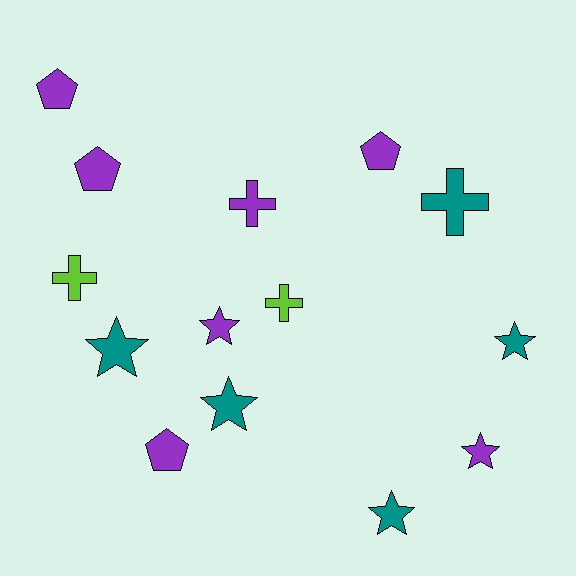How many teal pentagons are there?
There are no teal pentagons.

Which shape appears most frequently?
Star, with 6 objects.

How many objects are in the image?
There are 14 objects.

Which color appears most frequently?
Purple, with 7 objects.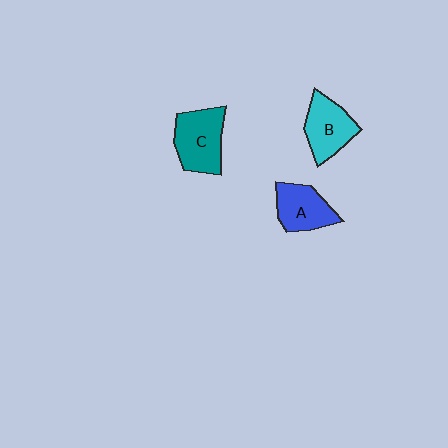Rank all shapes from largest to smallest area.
From largest to smallest: C (teal), B (cyan), A (blue).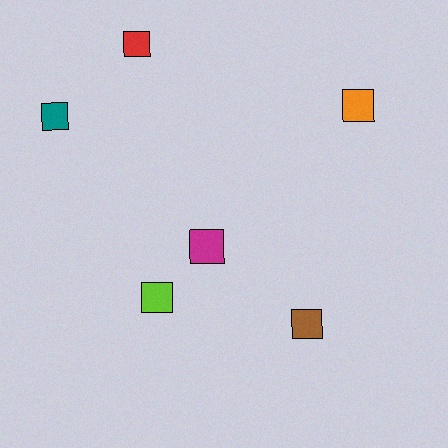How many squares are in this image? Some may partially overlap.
There are 6 squares.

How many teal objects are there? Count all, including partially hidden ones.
There is 1 teal object.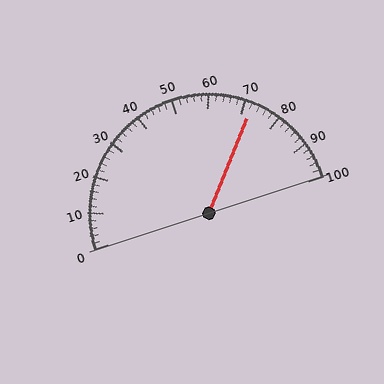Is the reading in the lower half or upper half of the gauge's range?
The reading is in the upper half of the range (0 to 100).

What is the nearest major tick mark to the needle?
The nearest major tick mark is 70.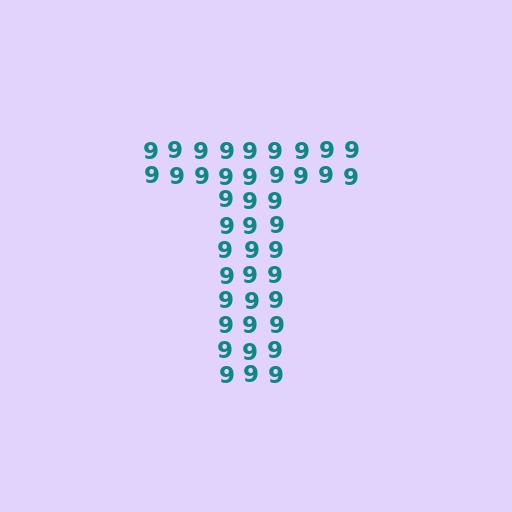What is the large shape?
The large shape is the letter T.